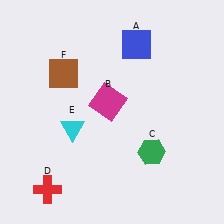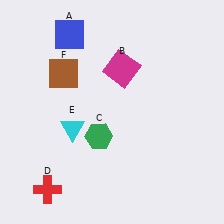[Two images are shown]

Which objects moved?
The objects that moved are: the blue square (A), the magenta square (B), the green hexagon (C).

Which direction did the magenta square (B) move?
The magenta square (B) moved up.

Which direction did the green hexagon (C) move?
The green hexagon (C) moved left.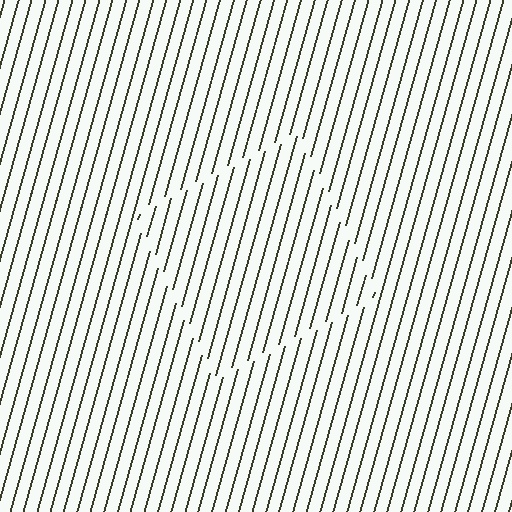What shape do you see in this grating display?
An illusory square. The interior of the shape contains the same grating, shifted by half a period — the contour is defined by the phase discontinuity where line-ends from the inner and outer gratings abut.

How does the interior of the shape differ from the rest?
The interior of the shape contains the same grating, shifted by half a period — the contour is defined by the phase discontinuity where line-ends from the inner and outer gratings abut.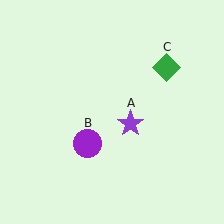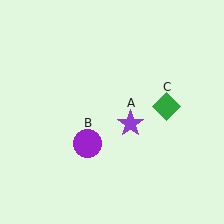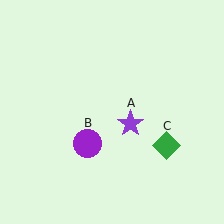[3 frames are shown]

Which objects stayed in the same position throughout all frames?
Purple star (object A) and purple circle (object B) remained stationary.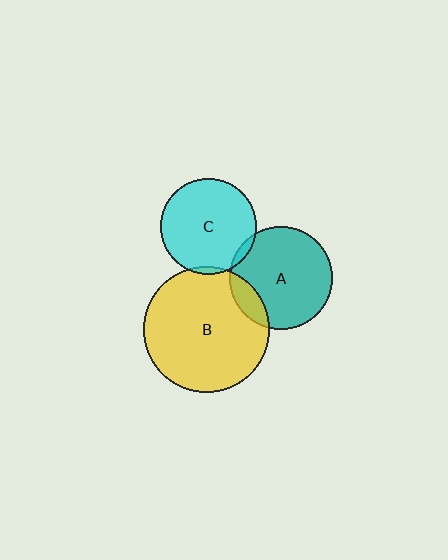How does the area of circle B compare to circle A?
Approximately 1.5 times.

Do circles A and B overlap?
Yes.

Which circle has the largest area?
Circle B (yellow).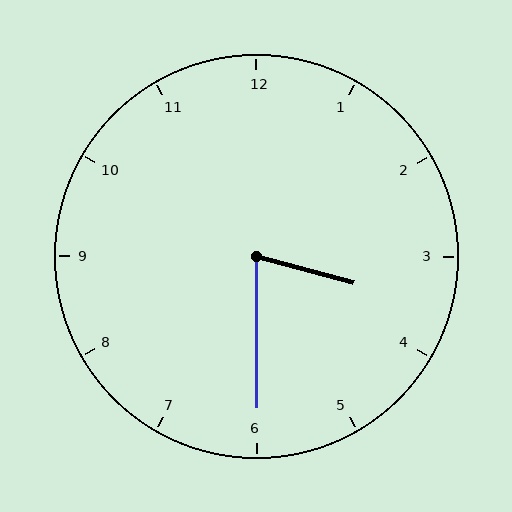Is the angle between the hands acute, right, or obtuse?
It is acute.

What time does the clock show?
3:30.